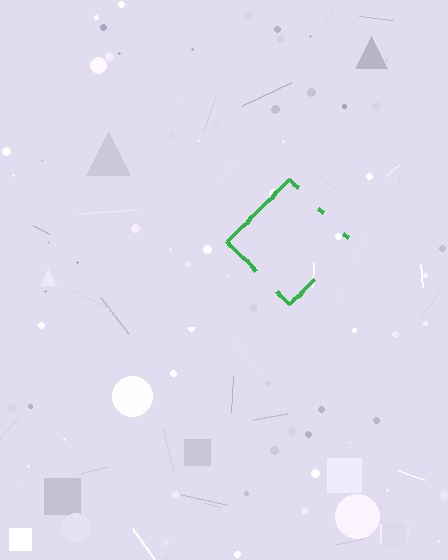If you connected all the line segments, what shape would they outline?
They would outline a diamond.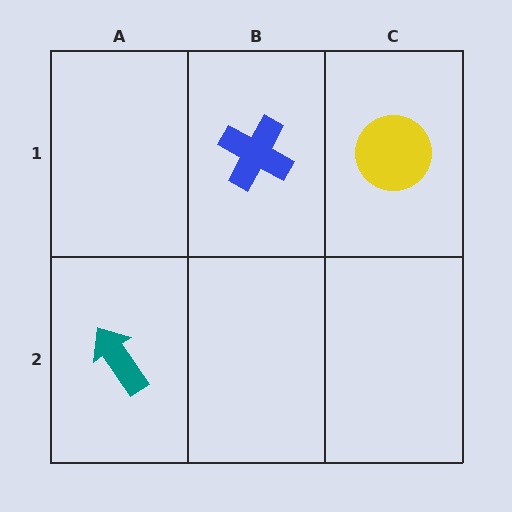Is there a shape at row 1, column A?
No, that cell is empty.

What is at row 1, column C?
A yellow circle.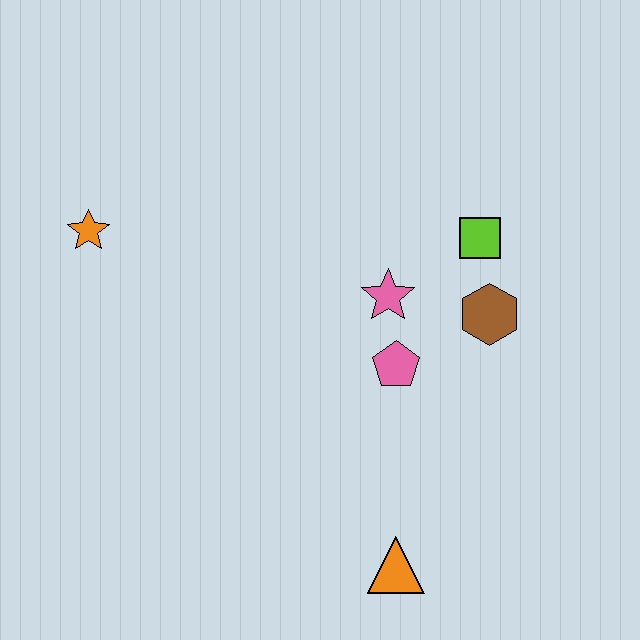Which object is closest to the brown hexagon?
The lime square is closest to the brown hexagon.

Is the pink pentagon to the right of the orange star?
Yes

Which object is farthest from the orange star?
The orange triangle is farthest from the orange star.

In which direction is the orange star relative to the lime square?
The orange star is to the left of the lime square.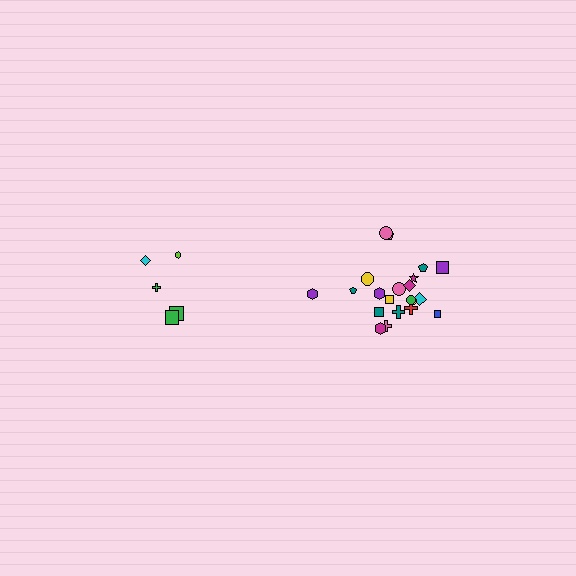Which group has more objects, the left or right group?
The right group.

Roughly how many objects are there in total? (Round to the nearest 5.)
Roughly 25 objects in total.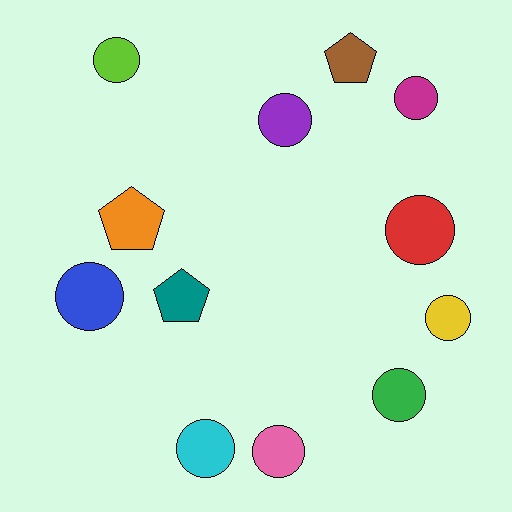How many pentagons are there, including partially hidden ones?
There are 3 pentagons.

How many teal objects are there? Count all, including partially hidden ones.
There is 1 teal object.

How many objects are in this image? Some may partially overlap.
There are 12 objects.